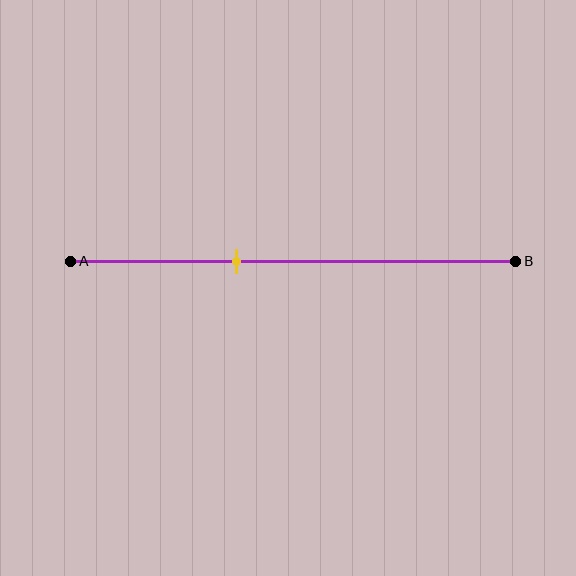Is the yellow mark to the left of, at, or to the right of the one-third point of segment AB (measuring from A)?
The yellow mark is to the right of the one-third point of segment AB.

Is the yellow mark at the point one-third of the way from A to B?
No, the mark is at about 35% from A, not at the 33% one-third point.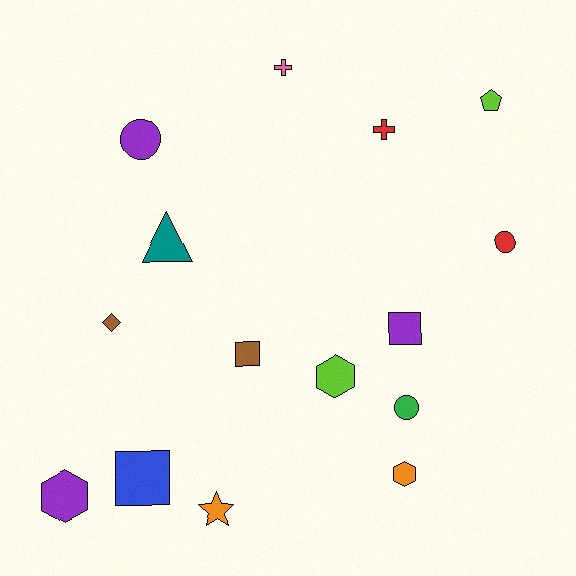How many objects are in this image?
There are 15 objects.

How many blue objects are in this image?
There is 1 blue object.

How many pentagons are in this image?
There is 1 pentagon.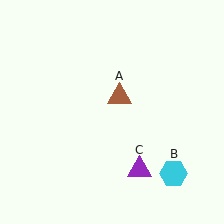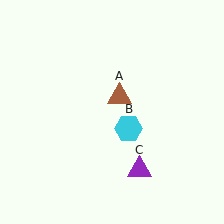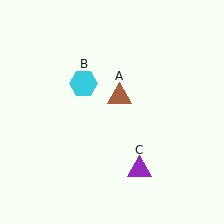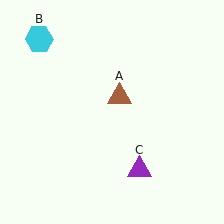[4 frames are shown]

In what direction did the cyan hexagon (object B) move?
The cyan hexagon (object B) moved up and to the left.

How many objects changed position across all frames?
1 object changed position: cyan hexagon (object B).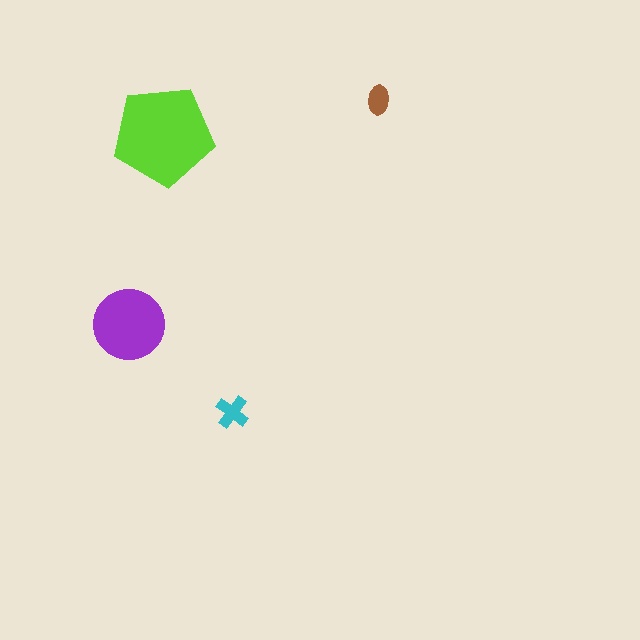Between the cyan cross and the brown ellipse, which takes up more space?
The cyan cross.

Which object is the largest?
The lime pentagon.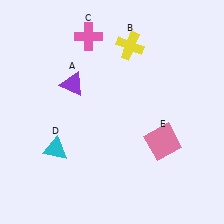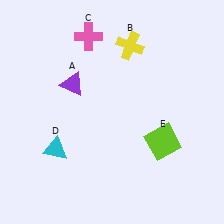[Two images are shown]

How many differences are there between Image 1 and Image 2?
There is 1 difference between the two images.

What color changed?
The square (E) changed from pink in Image 1 to lime in Image 2.